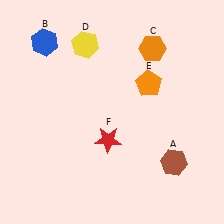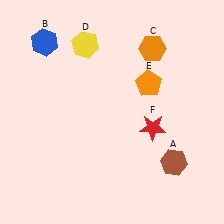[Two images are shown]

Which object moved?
The red star (F) moved right.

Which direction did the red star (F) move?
The red star (F) moved right.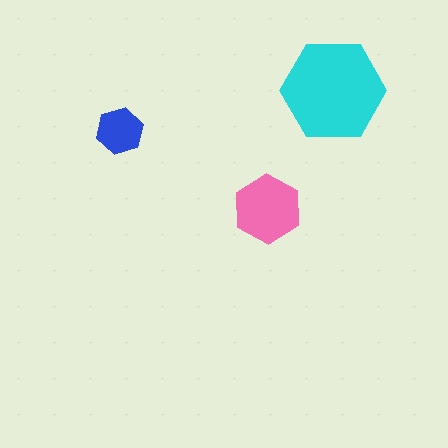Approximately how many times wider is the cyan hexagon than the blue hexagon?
About 2 times wider.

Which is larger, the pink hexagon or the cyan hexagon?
The cyan one.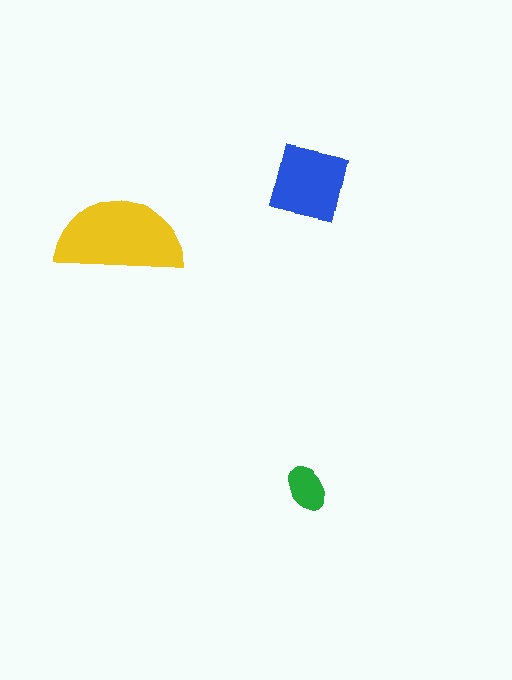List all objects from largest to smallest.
The yellow semicircle, the blue square, the green ellipse.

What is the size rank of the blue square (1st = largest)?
2nd.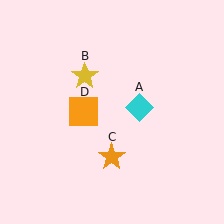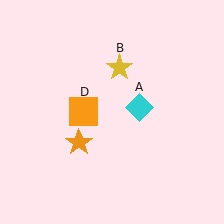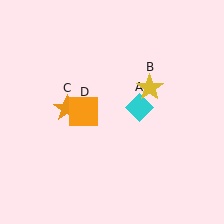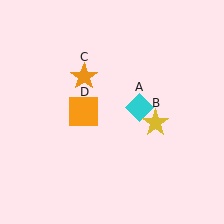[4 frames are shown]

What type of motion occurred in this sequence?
The yellow star (object B), orange star (object C) rotated clockwise around the center of the scene.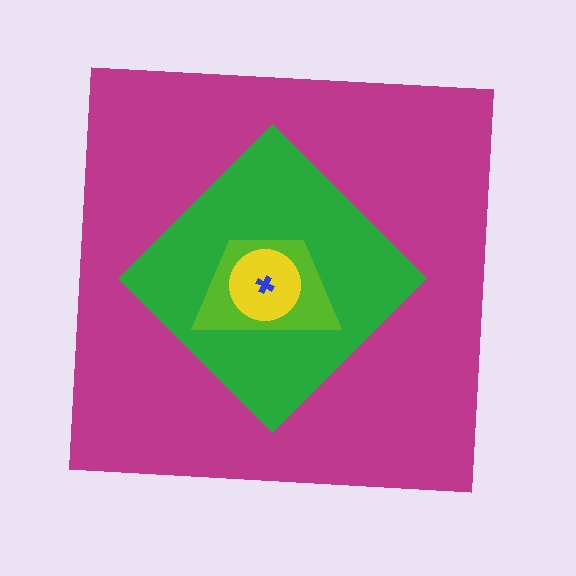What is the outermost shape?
The magenta square.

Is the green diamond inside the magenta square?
Yes.